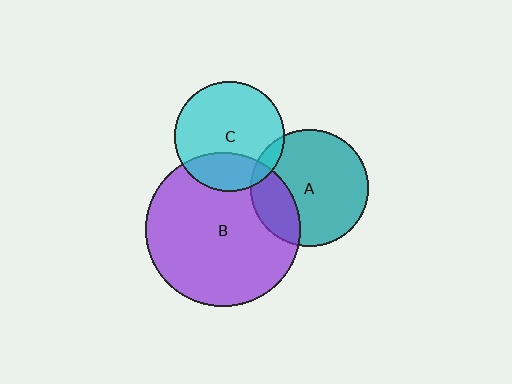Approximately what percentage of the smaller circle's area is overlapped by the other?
Approximately 25%.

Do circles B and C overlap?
Yes.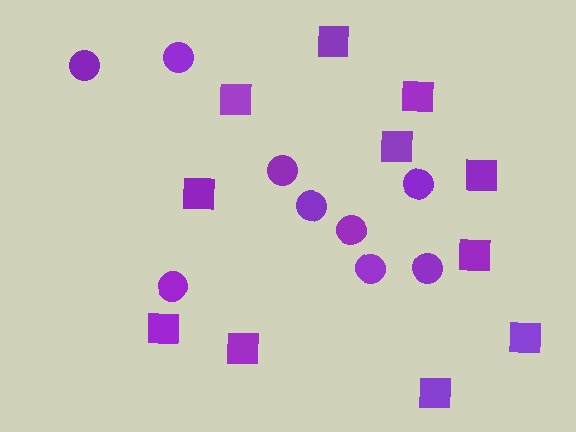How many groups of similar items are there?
There are 2 groups: one group of squares (11) and one group of circles (9).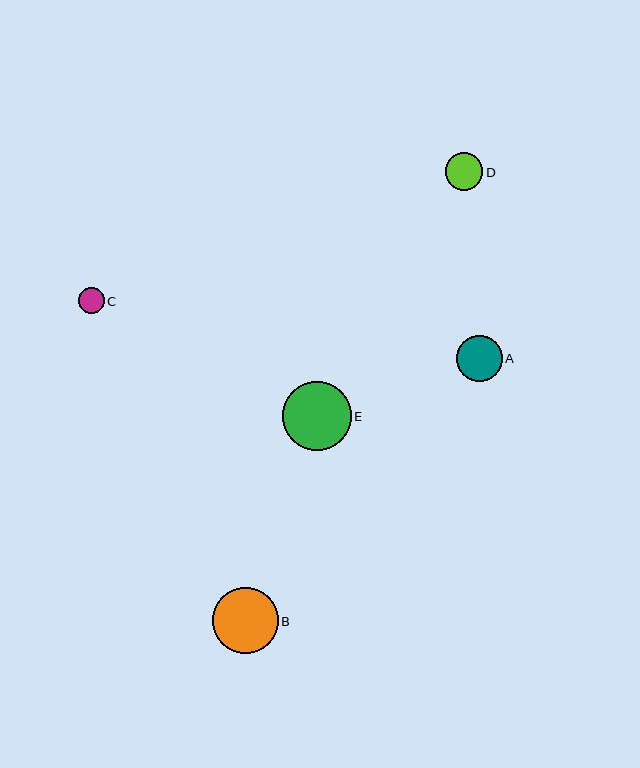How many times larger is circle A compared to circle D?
Circle A is approximately 1.2 times the size of circle D.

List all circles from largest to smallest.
From largest to smallest: E, B, A, D, C.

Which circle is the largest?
Circle E is the largest with a size of approximately 69 pixels.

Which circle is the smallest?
Circle C is the smallest with a size of approximately 25 pixels.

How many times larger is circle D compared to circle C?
Circle D is approximately 1.5 times the size of circle C.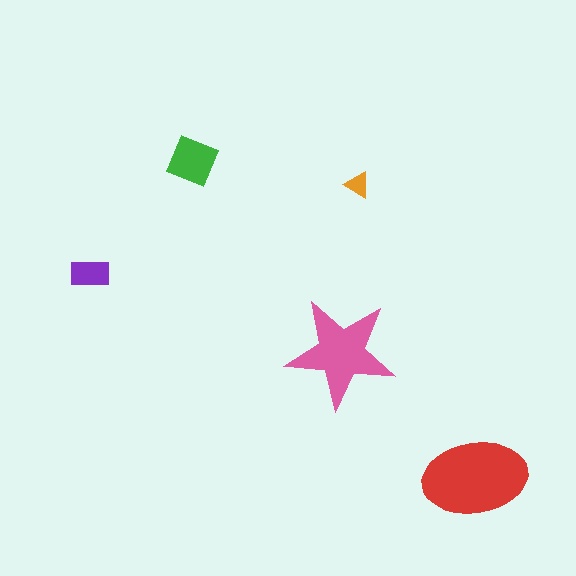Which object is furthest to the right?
The red ellipse is rightmost.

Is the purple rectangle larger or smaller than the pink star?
Smaller.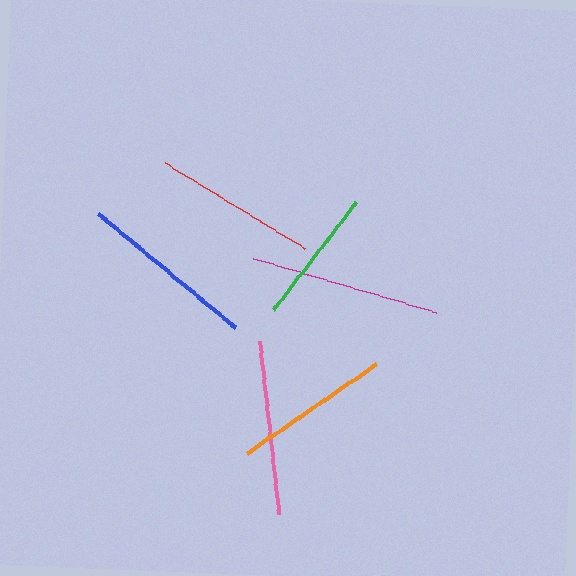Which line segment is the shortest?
The green line is the shortest at approximately 137 pixels.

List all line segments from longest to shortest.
From longest to shortest: magenta, blue, pink, red, orange, green.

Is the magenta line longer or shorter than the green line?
The magenta line is longer than the green line.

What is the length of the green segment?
The green segment is approximately 137 pixels long.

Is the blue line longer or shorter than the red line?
The blue line is longer than the red line.